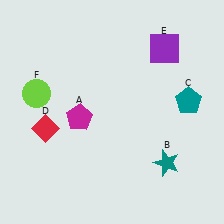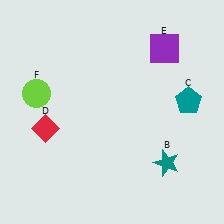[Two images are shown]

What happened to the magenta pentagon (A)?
The magenta pentagon (A) was removed in Image 2. It was in the bottom-left area of Image 1.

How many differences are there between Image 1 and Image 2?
There is 1 difference between the two images.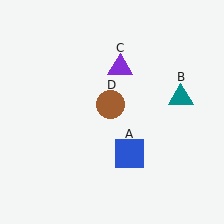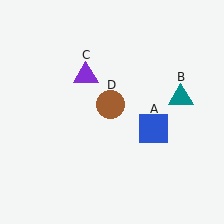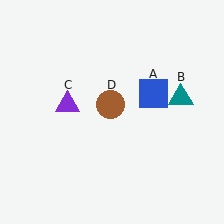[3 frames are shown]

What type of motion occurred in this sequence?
The blue square (object A), purple triangle (object C) rotated counterclockwise around the center of the scene.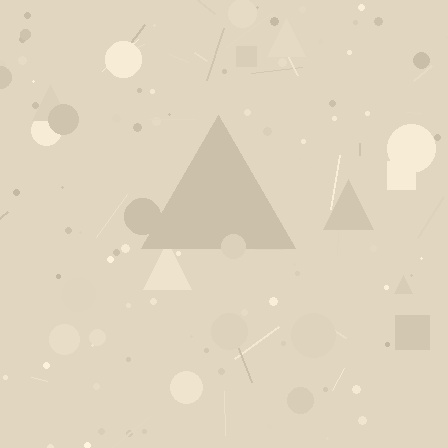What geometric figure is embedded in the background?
A triangle is embedded in the background.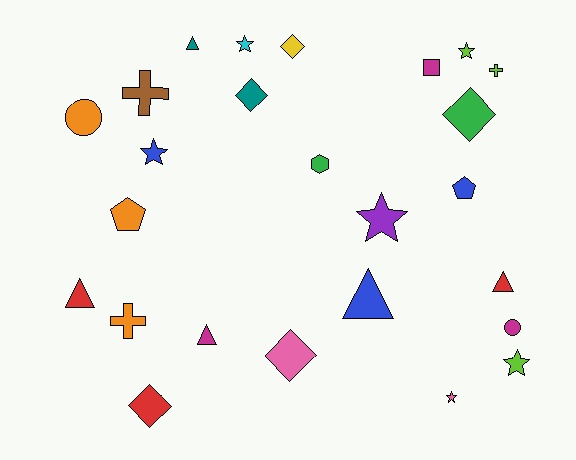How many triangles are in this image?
There are 5 triangles.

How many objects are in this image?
There are 25 objects.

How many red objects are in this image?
There are 3 red objects.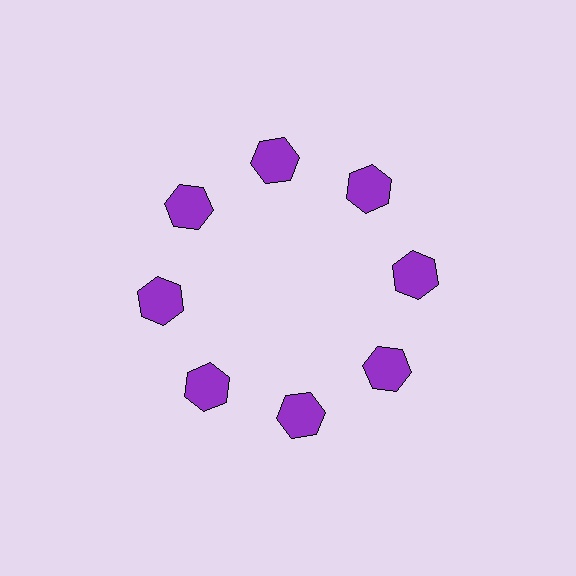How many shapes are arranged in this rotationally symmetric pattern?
There are 8 shapes, arranged in 8 groups of 1.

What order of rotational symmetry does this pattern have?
This pattern has 8-fold rotational symmetry.